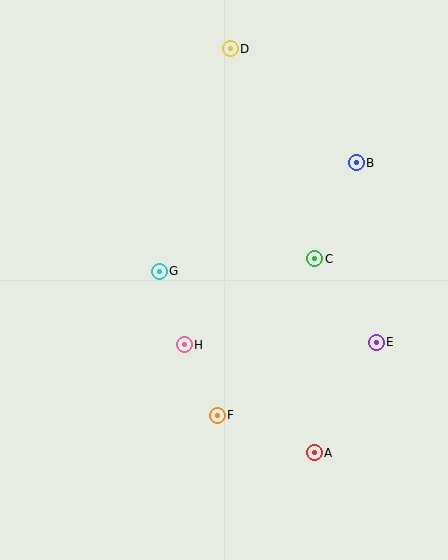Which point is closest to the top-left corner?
Point D is closest to the top-left corner.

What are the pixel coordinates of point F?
Point F is at (217, 415).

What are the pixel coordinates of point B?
Point B is at (356, 163).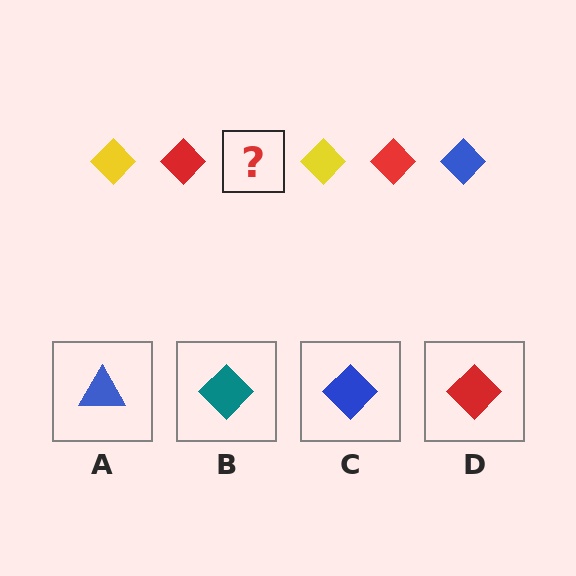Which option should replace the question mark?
Option C.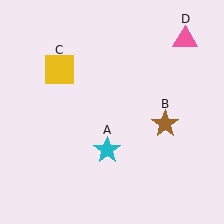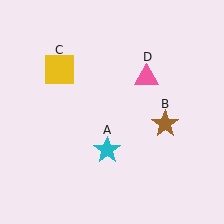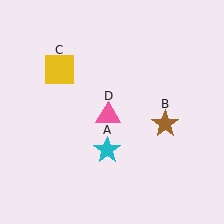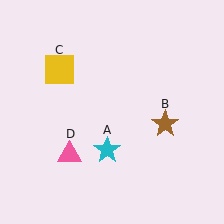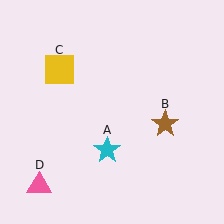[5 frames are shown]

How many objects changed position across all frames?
1 object changed position: pink triangle (object D).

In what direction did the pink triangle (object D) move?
The pink triangle (object D) moved down and to the left.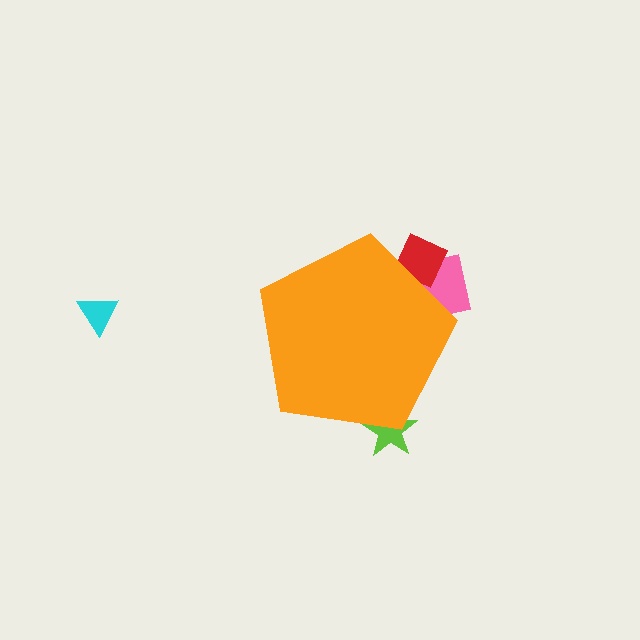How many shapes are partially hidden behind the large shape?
3 shapes are partially hidden.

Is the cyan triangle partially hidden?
No, the cyan triangle is fully visible.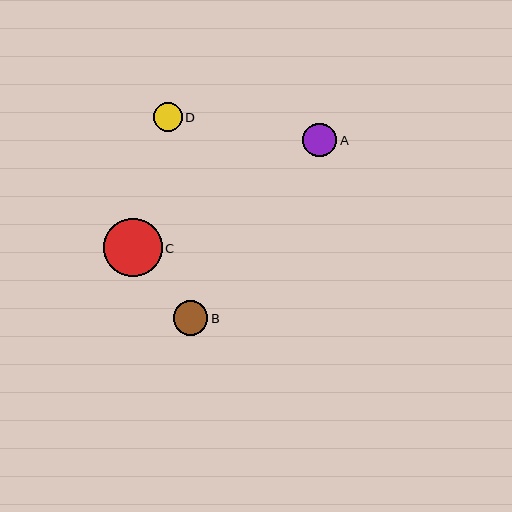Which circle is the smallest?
Circle D is the smallest with a size of approximately 29 pixels.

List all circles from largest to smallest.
From largest to smallest: C, B, A, D.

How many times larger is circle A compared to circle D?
Circle A is approximately 1.2 times the size of circle D.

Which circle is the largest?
Circle C is the largest with a size of approximately 58 pixels.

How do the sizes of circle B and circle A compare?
Circle B and circle A are approximately the same size.